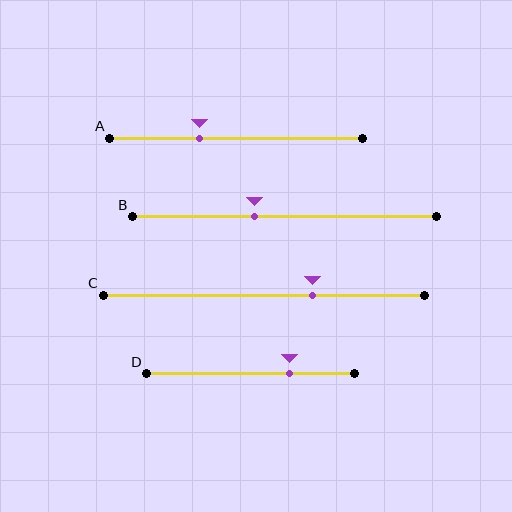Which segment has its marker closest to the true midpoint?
Segment B has its marker closest to the true midpoint.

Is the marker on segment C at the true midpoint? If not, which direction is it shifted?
No, the marker on segment C is shifted to the right by about 15% of the segment length.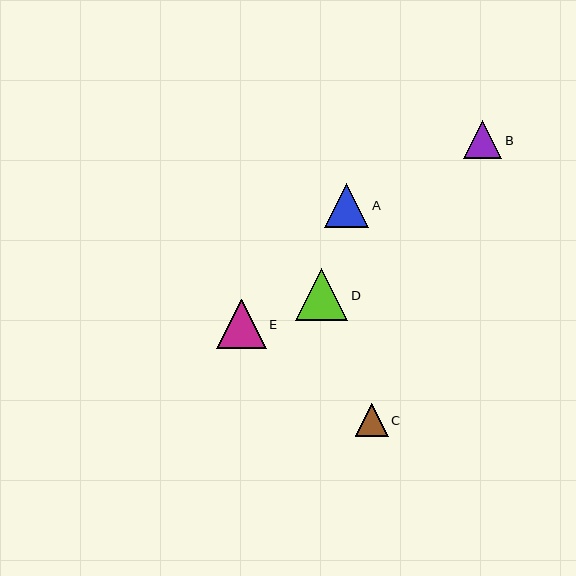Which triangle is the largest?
Triangle D is the largest with a size of approximately 52 pixels.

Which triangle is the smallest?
Triangle C is the smallest with a size of approximately 33 pixels.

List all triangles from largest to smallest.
From largest to smallest: D, E, A, B, C.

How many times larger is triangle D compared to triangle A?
Triangle D is approximately 1.2 times the size of triangle A.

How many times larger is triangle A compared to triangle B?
Triangle A is approximately 1.2 times the size of triangle B.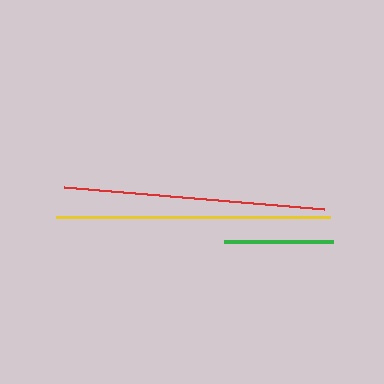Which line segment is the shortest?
The green line is the shortest at approximately 109 pixels.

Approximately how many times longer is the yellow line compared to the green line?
The yellow line is approximately 2.5 times the length of the green line.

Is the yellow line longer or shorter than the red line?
The yellow line is longer than the red line.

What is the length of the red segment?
The red segment is approximately 260 pixels long.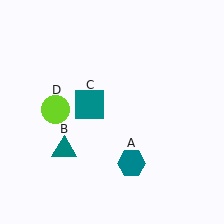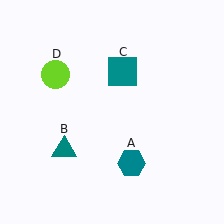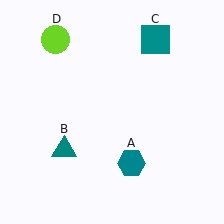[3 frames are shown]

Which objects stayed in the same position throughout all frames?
Teal hexagon (object A) and teal triangle (object B) remained stationary.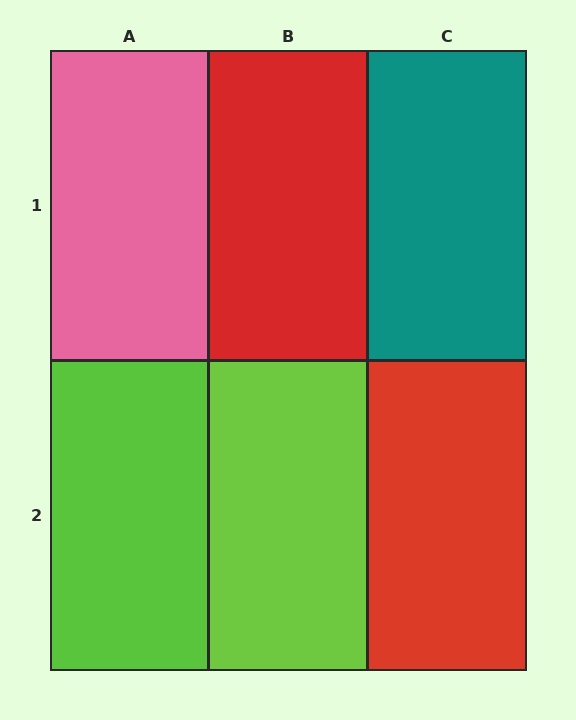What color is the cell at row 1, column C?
Teal.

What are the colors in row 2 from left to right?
Lime, lime, red.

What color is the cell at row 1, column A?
Pink.